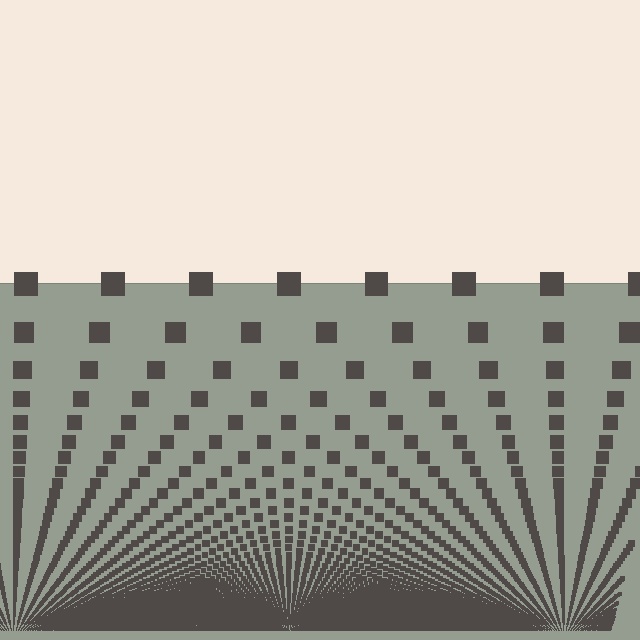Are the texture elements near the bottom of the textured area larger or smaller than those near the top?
Smaller. The gradient is inverted — elements near the bottom are smaller and denser.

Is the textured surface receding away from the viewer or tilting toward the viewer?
The surface appears to tilt toward the viewer. Texture elements get larger and sparser toward the top.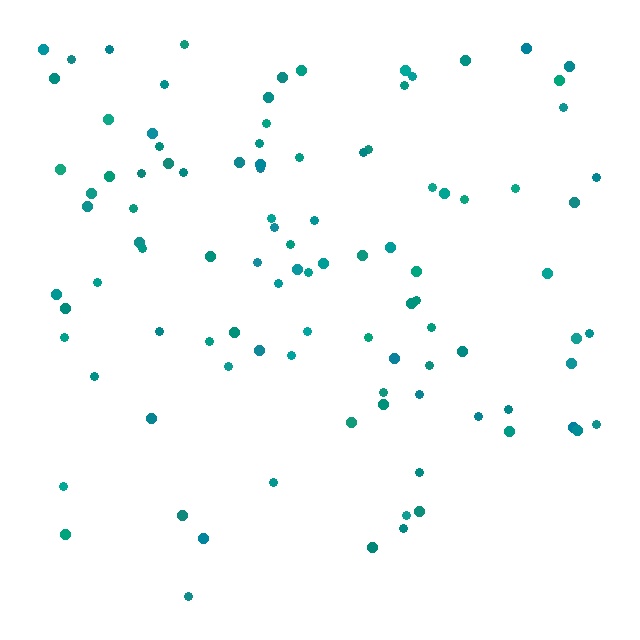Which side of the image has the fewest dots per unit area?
The bottom.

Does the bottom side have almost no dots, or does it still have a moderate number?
Still a moderate number, just noticeably fewer than the top.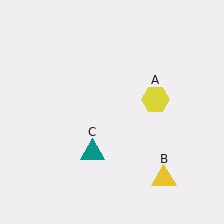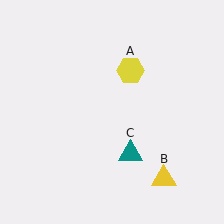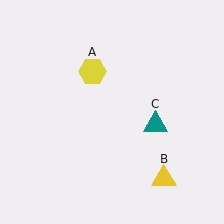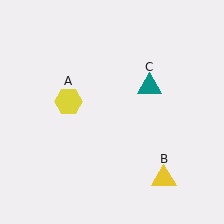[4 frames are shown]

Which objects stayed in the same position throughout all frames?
Yellow triangle (object B) remained stationary.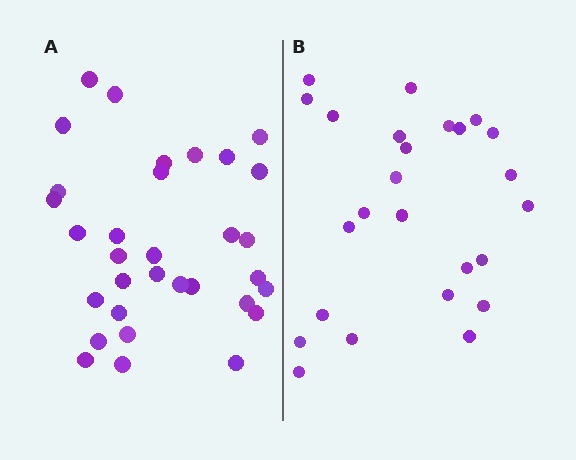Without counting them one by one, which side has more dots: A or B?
Region A (the left region) has more dots.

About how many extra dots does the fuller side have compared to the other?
Region A has roughly 8 or so more dots than region B.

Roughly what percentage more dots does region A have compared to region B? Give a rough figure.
About 30% more.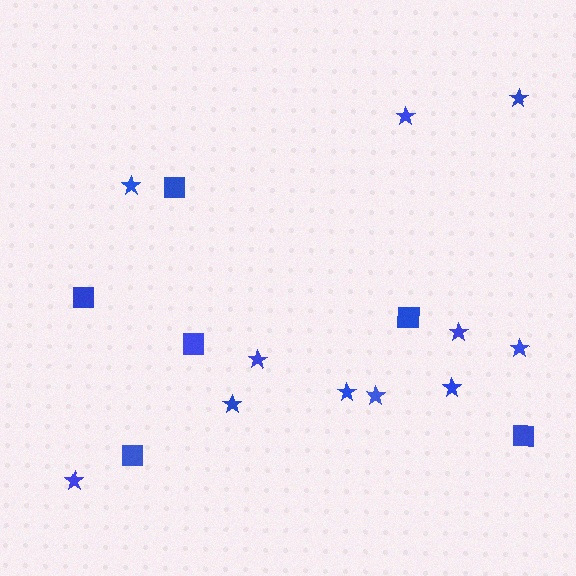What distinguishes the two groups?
There are 2 groups: one group of stars (11) and one group of squares (6).